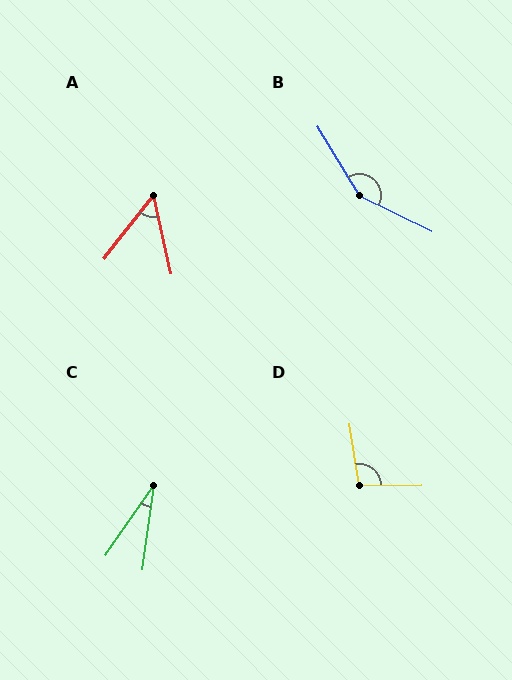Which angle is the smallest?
C, at approximately 26 degrees.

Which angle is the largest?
B, at approximately 147 degrees.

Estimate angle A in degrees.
Approximately 50 degrees.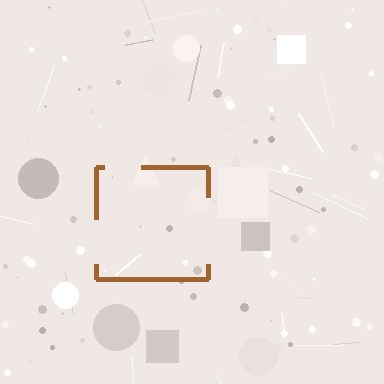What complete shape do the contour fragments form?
The contour fragments form a square.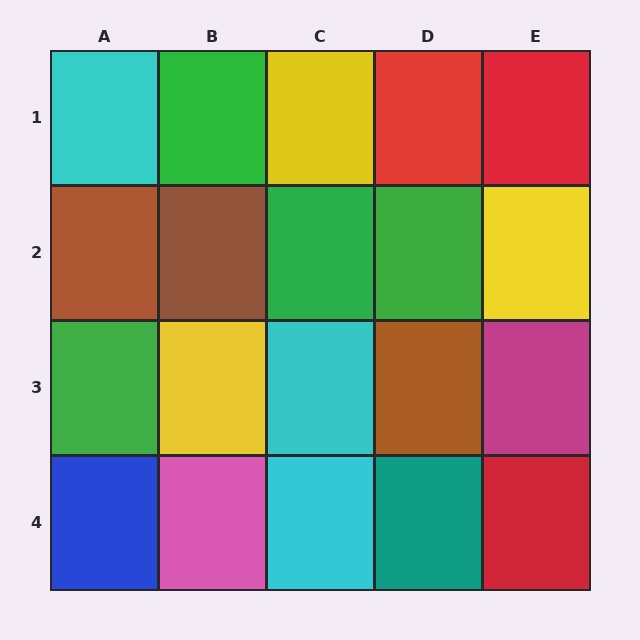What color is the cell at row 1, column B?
Green.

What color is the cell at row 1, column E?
Red.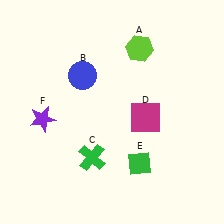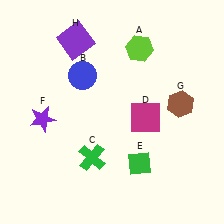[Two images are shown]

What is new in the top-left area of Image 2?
A purple square (H) was added in the top-left area of Image 2.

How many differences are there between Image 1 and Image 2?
There are 2 differences between the two images.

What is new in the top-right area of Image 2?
A brown hexagon (G) was added in the top-right area of Image 2.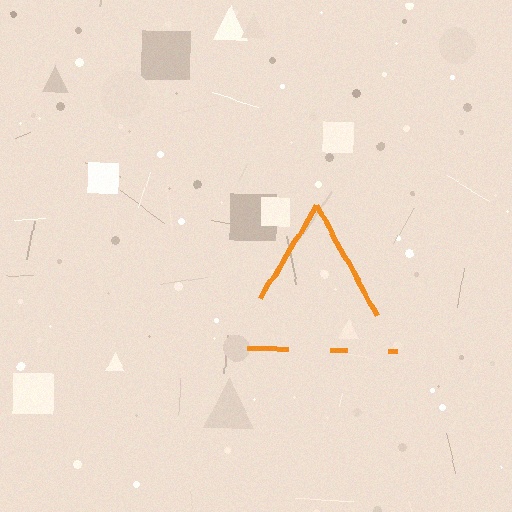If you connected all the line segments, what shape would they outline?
They would outline a triangle.